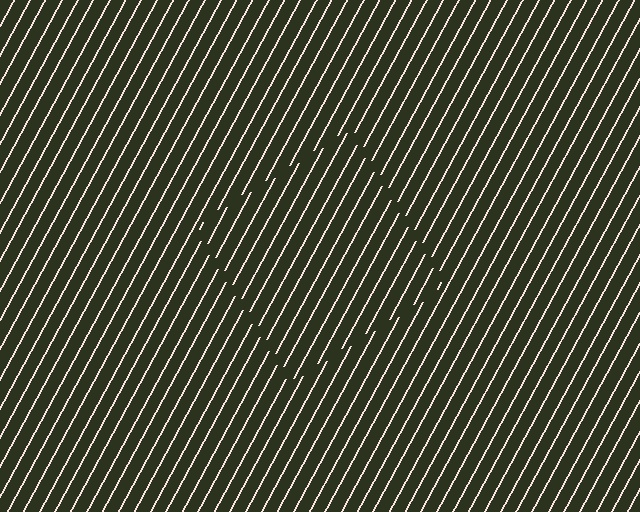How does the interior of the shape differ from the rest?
The interior of the shape contains the same grating, shifted by half a period — the contour is defined by the phase discontinuity where line-ends from the inner and outer gratings abut.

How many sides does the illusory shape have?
4 sides — the line-ends trace a square.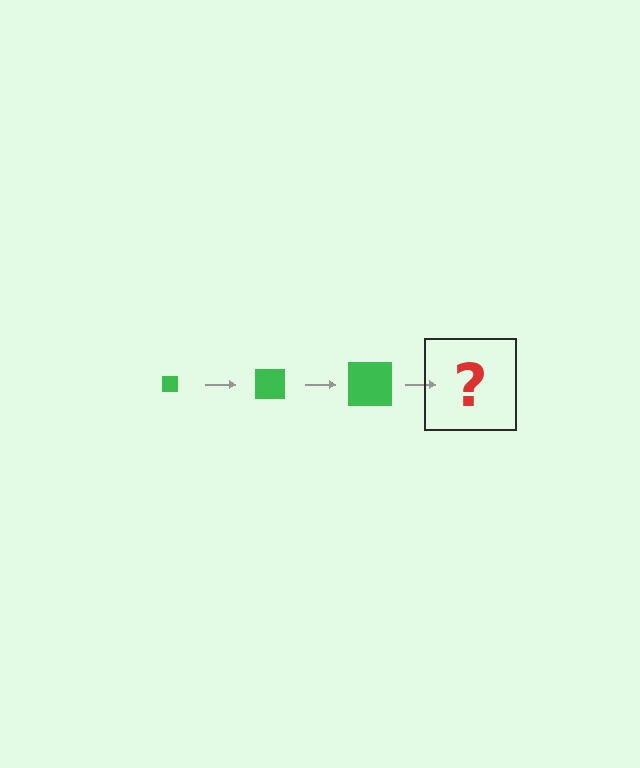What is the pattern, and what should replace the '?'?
The pattern is that the square gets progressively larger each step. The '?' should be a green square, larger than the previous one.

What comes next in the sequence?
The next element should be a green square, larger than the previous one.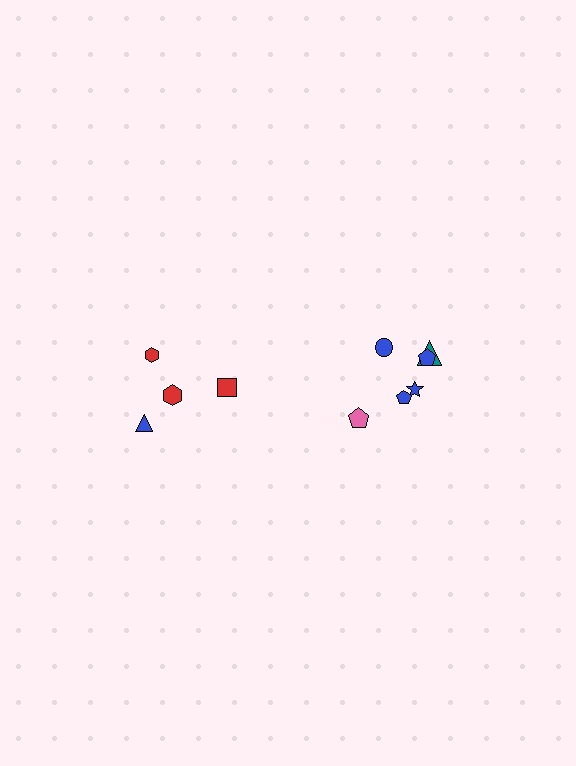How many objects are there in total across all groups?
There are 10 objects.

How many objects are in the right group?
There are 6 objects.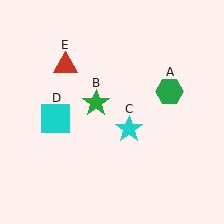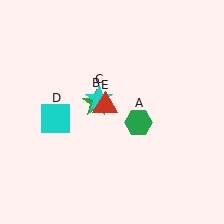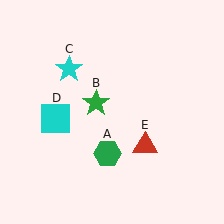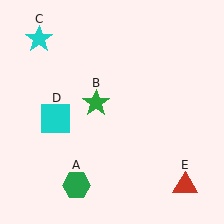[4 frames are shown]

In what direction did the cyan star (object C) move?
The cyan star (object C) moved up and to the left.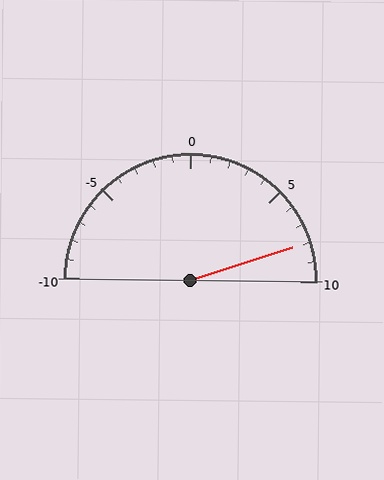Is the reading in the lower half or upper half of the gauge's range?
The reading is in the upper half of the range (-10 to 10).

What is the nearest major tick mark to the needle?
The nearest major tick mark is 10.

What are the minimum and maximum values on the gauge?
The gauge ranges from -10 to 10.